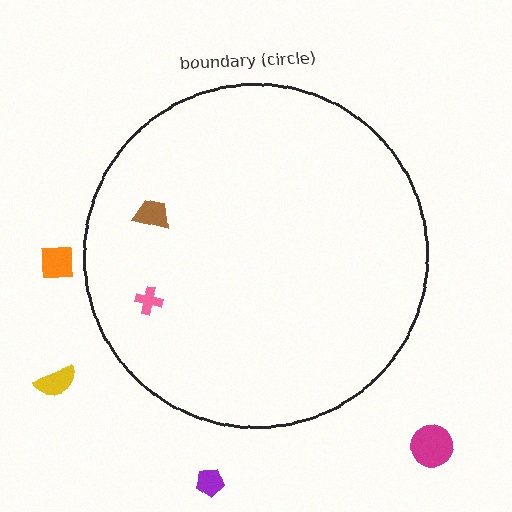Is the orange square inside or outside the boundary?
Outside.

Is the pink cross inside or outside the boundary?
Inside.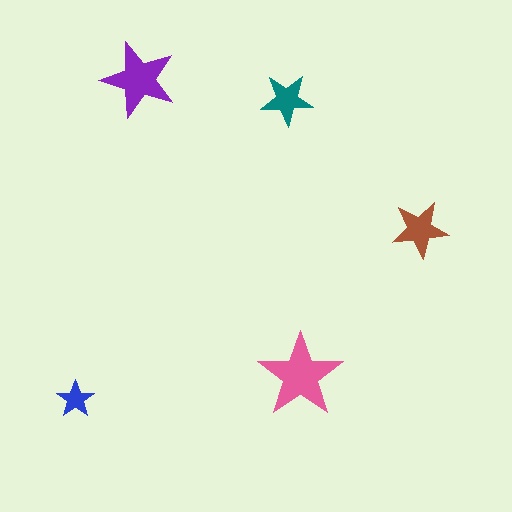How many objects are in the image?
There are 5 objects in the image.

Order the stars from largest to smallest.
the pink one, the purple one, the brown one, the teal one, the blue one.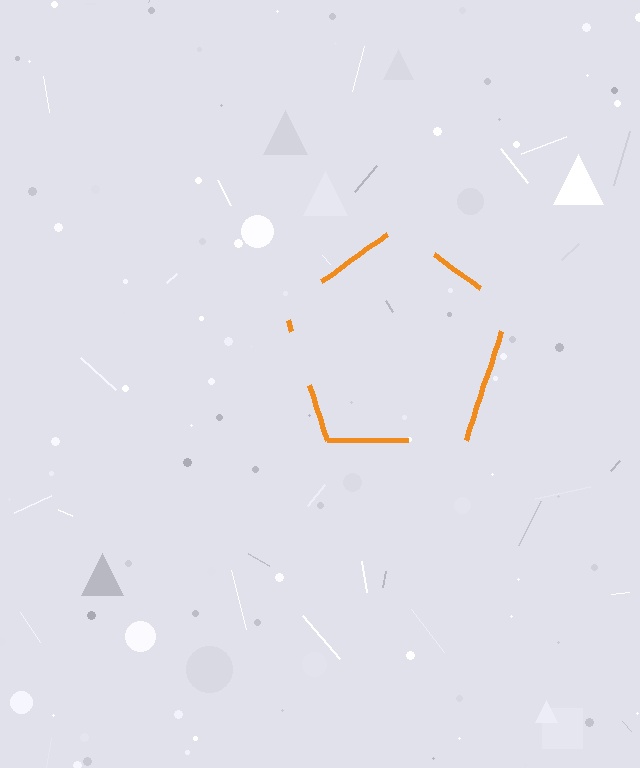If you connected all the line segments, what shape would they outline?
They would outline a pentagon.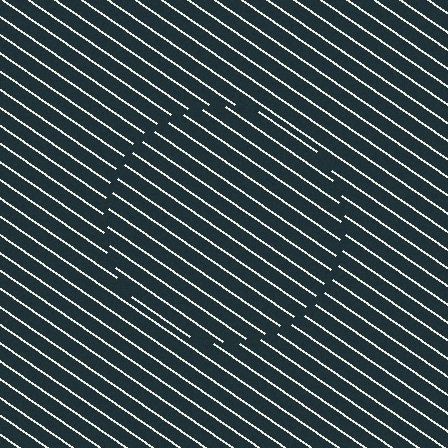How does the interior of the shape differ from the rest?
The interior of the shape contains the same grating, shifted by half a period — the contour is defined by the phase discontinuity where line-ends from the inner and outer gratings abut.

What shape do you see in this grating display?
An illusory circle. The interior of the shape contains the same grating, shifted by half a period — the contour is defined by the phase discontinuity where line-ends from the inner and outer gratings abut.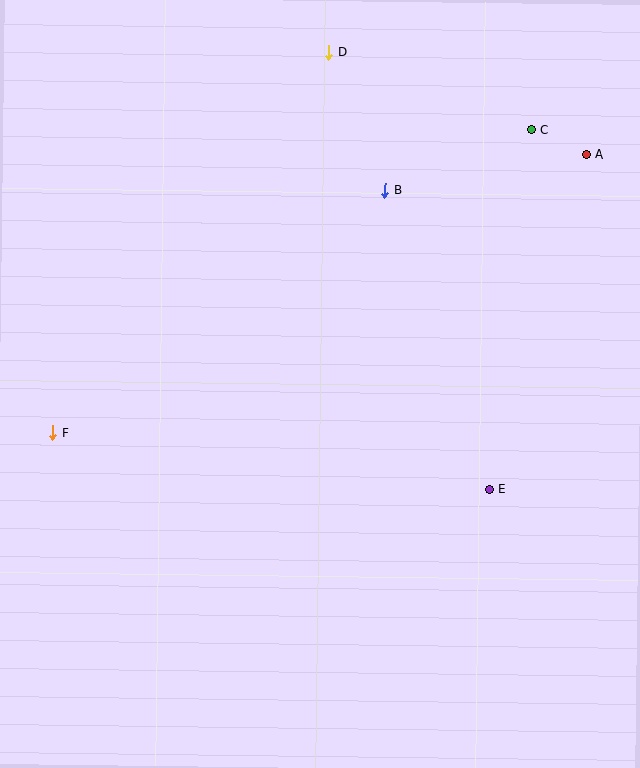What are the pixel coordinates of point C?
Point C is at (531, 129).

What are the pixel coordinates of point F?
Point F is at (53, 432).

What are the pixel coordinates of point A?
Point A is at (586, 155).